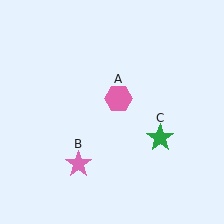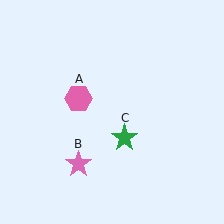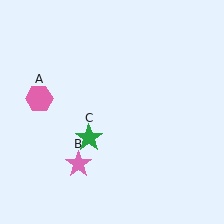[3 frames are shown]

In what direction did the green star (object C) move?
The green star (object C) moved left.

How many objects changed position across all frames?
2 objects changed position: pink hexagon (object A), green star (object C).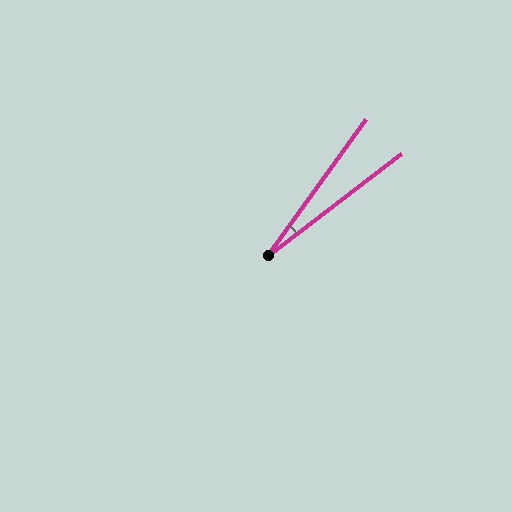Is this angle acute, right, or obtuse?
It is acute.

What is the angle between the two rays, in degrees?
Approximately 17 degrees.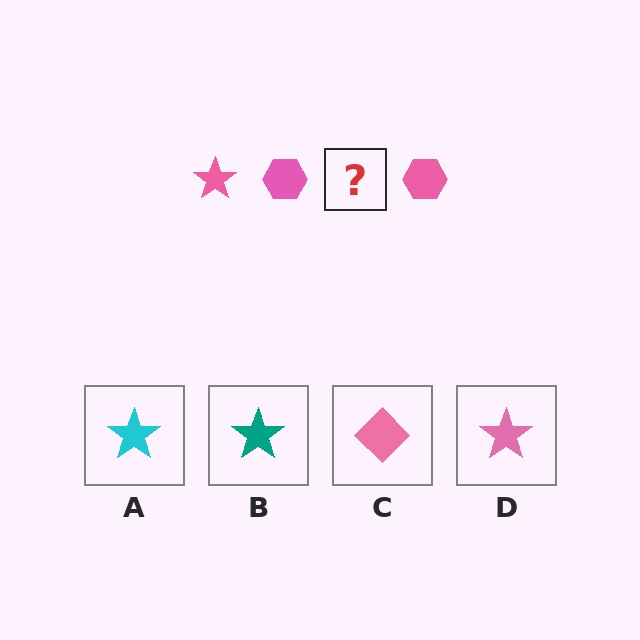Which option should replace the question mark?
Option D.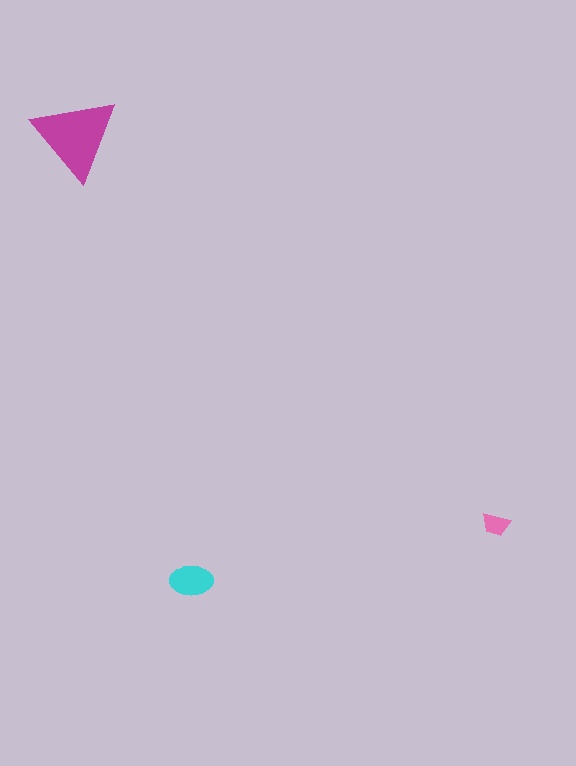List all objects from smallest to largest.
The pink trapezoid, the cyan ellipse, the magenta triangle.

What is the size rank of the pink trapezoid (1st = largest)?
3rd.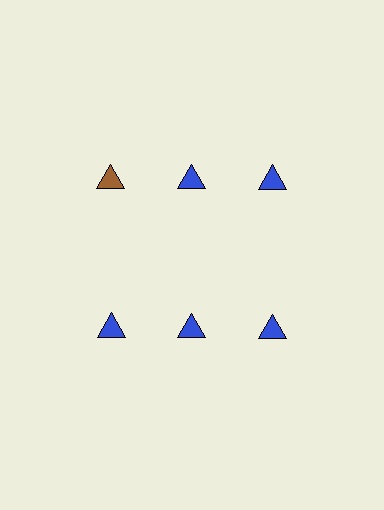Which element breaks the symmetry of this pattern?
The brown triangle in the top row, leftmost column breaks the symmetry. All other shapes are blue triangles.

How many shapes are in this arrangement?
There are 6 shapes arranged in a grid pattern.